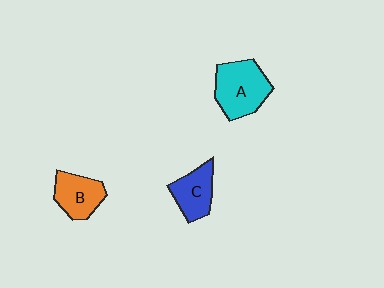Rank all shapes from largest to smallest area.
From largest to smallest: A (cyan), B (orange), C (blue).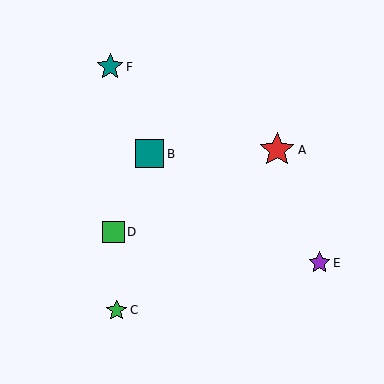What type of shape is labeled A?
Shape A is a red star.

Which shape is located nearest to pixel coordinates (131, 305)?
The green star (labeled C) at (116, 310) is nearest to that location.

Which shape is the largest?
The red star (labeled A) is the largest.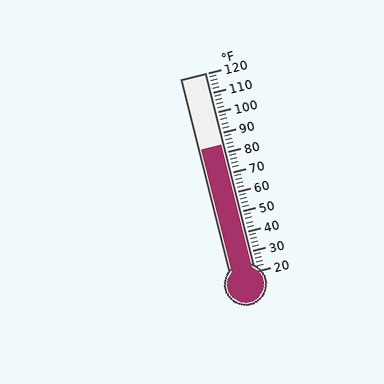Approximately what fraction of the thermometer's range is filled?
The thermometer is filled to approximately 65% of its range.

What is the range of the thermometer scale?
The thermometer scale ranges from 20°F to 120°F.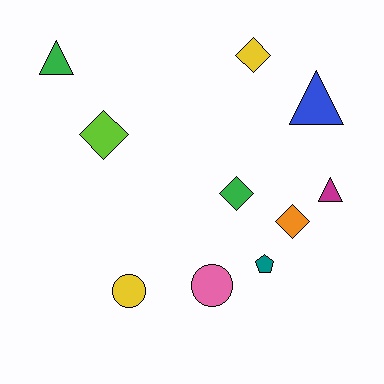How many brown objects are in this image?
There are no brown objects.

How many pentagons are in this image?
There is 1 pentagon.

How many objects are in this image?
There are 10 objects.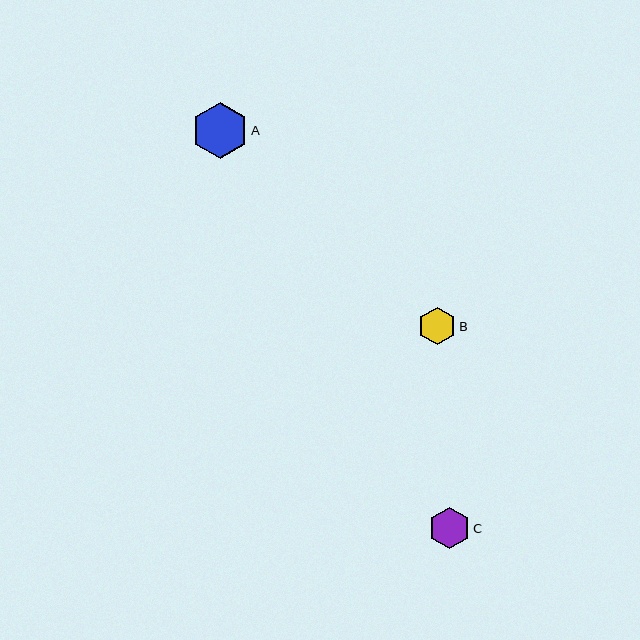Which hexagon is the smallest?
Hexagon B is the smallest with a size of approximately 37 pixels.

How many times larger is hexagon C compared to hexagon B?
Hexagon C is approximately 1.1 times the size of hexagon B.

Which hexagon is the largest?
Hexagon A is the largest with a size of approximately 56 pixels.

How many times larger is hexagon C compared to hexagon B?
Hexagon C is approximately 1.1 times the size of hexagon B.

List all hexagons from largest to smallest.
From largest to smallest: A, C, B.